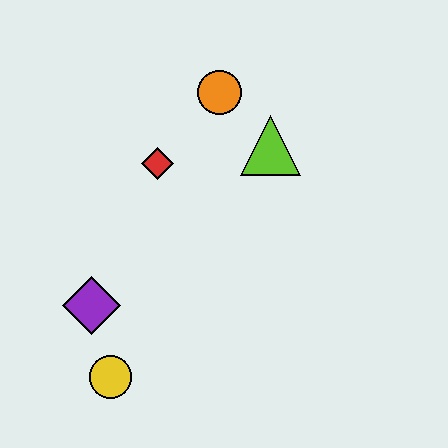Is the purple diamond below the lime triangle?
Yes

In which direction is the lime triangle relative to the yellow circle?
The lime triangle is above the yellow circle.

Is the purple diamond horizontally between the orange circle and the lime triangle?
No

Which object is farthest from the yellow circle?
The orange circle is farthest from the yellow circle.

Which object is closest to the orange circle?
The lime triangle is closest to the orange circle.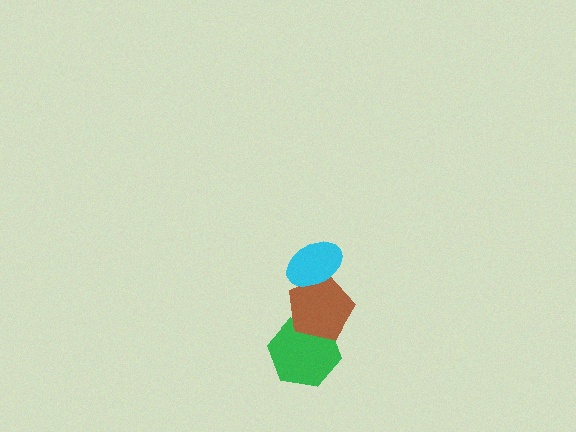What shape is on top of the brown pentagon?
The cyan ellipse is on top of the brown pentagon.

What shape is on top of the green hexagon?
The brown pentagon is on top of the green hexagon.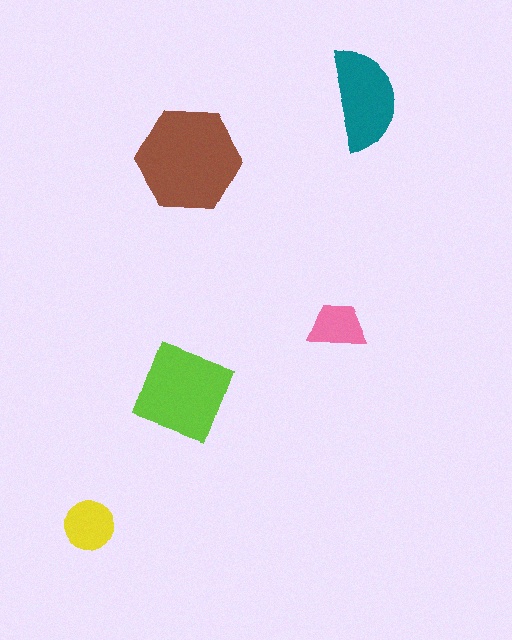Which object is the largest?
The brown hexagon.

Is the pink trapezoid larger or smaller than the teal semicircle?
Smaller.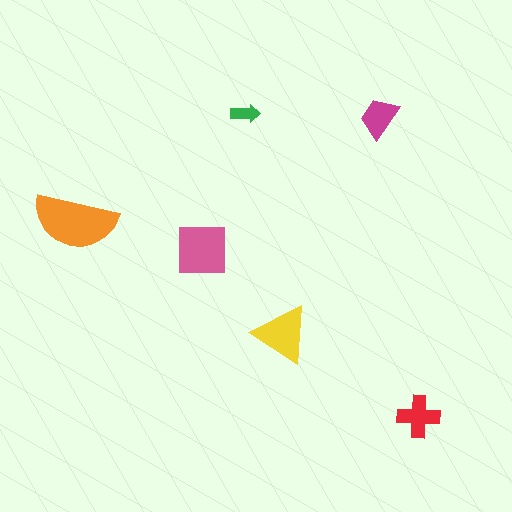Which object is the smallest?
The green arrow.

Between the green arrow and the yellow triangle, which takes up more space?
The yellow triangle.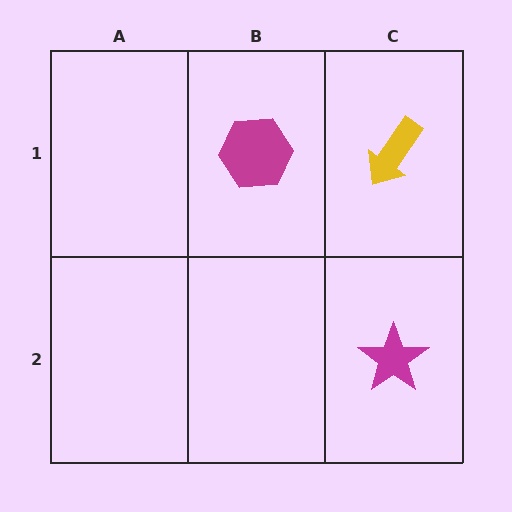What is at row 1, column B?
A magenta hexagon.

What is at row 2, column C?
A magenta star.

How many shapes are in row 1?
2 shapes.